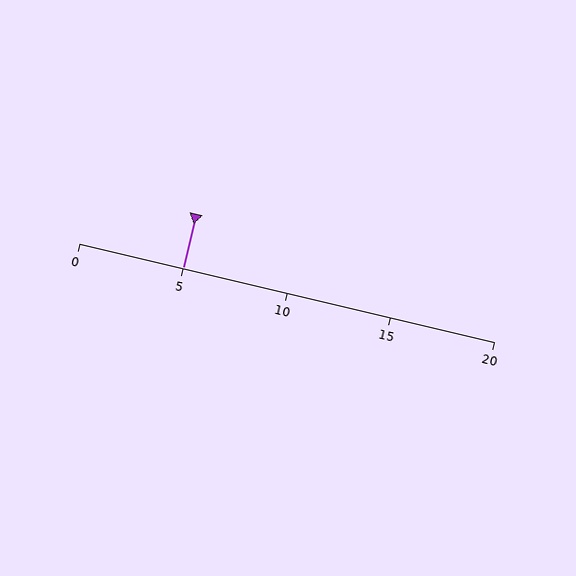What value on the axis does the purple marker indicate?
The marker indicates approximately 5.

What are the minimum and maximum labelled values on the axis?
The axis runs from 0 to 20.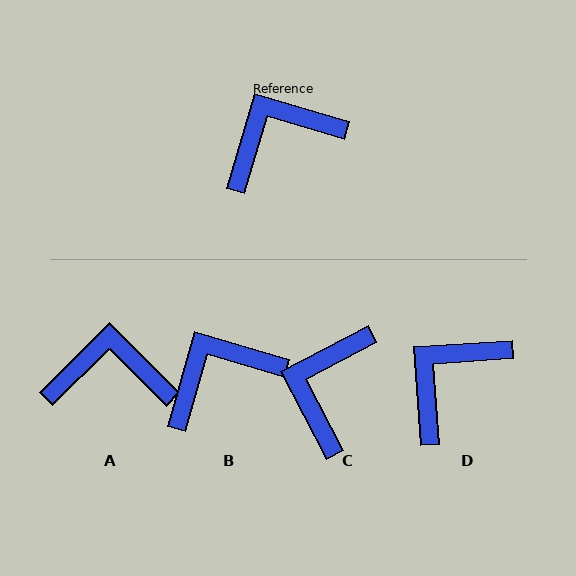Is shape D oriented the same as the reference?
No, it is off by about 20 degrees.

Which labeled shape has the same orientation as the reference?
B.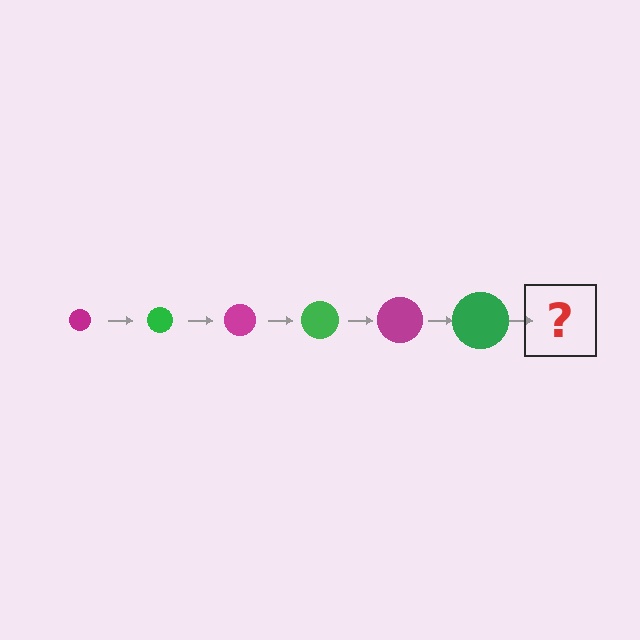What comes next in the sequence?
The next element should be a magenta circle, larger than the previous one.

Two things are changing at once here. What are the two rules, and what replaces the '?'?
The two rules are that the circle grows larger each step and the color cycles through magenta and green. The '?' should be a magenta circle, larger than the previous one.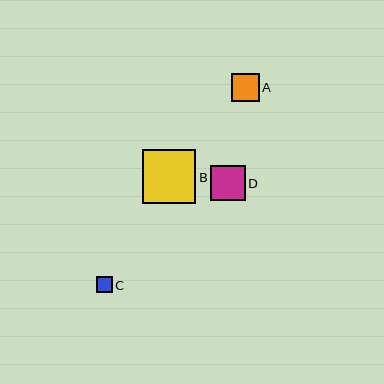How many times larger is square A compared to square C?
Square A is approximately 1.8 times the size of square C.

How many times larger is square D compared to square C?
Square D is approximately 2.2 times the size of square C.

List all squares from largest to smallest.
From largest to smallest: B, D, A, C.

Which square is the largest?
Square B is the largest with a size of approximately 53 pixels.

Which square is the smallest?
Square C is the smallest with a size of approximately 16 pixels.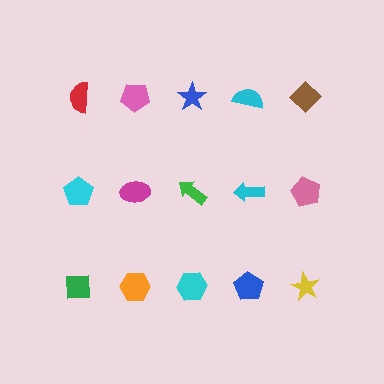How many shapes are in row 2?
5 shapes.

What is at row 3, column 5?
A yellow star.